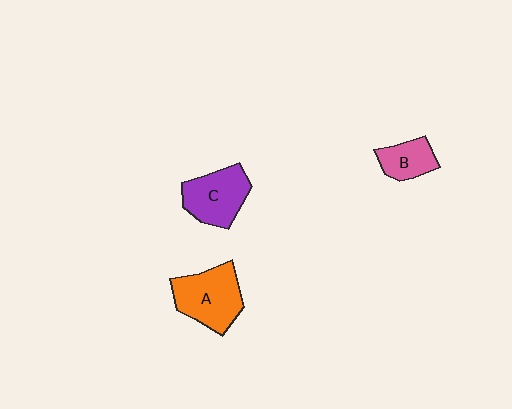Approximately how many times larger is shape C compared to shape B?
Approximately 1.6 times.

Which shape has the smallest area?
Shape B (pink).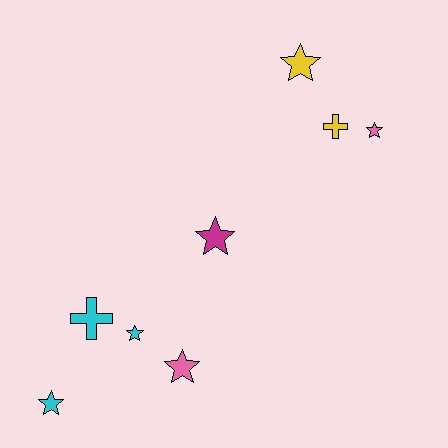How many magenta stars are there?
There is 1 magenta star.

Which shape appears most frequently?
Star, with 6 objects.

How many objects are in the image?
There are 8 objects.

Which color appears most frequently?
Cyan, with 3 objects.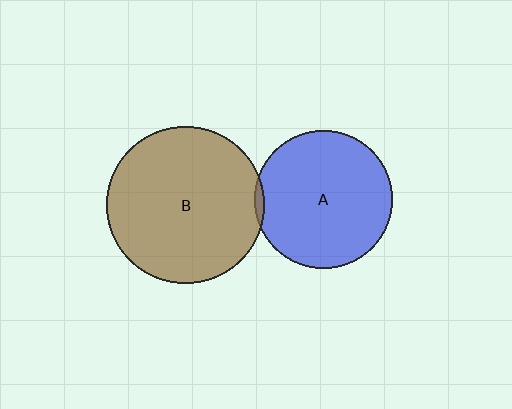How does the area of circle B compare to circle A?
Approximately 1.3 times.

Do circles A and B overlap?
Yes.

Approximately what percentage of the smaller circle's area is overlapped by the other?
Approximately 5%.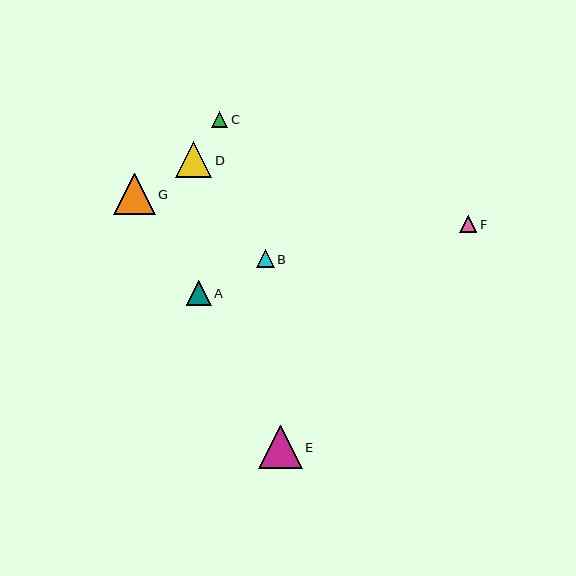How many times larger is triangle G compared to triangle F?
Triangle G is approximately 2.4 times the size of triangle F.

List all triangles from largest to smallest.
From largest to smallest: E, G, D, A, B, F, C.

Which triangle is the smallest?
Triangle C is the smallest with a size of approximately 16 pixels.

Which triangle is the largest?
Triangle E is the largest with a size of approximately 43 pixels.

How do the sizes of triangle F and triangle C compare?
Triangle F and triangle C are approximately the same size.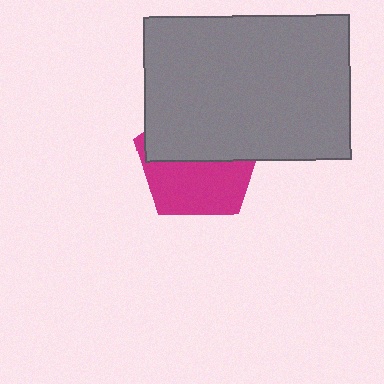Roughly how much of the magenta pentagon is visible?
About half of it is visible (roughly 49%).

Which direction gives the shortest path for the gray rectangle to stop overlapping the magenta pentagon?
Moving up gives the shortest separation.